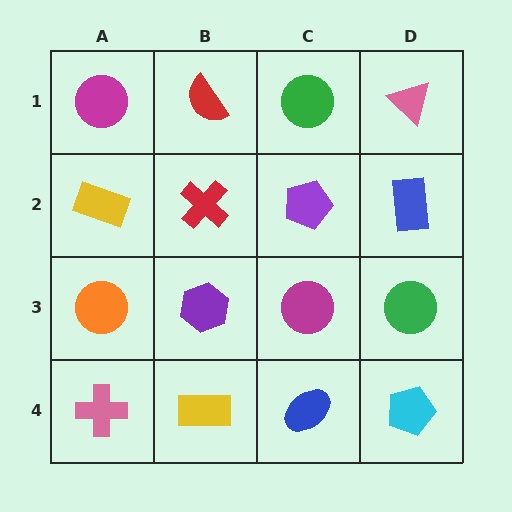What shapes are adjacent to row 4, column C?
A magenta circle (row 3, column C), a yellow rectangle (row 4, column B), a cyan pentagon (row 4, column D).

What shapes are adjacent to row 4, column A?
An orange circle (row 3, column A), a yellow rectangle (row 4, column B).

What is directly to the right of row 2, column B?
A purple pentagon.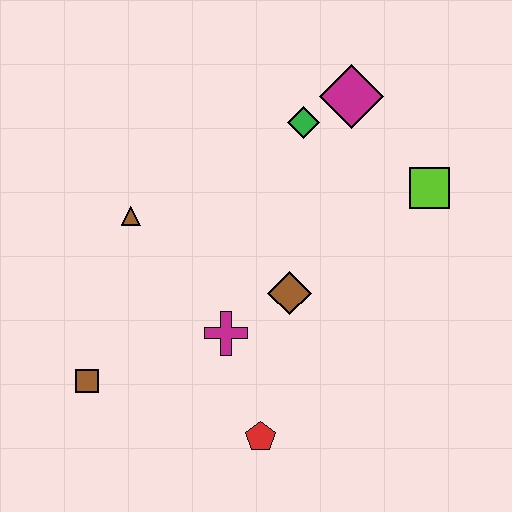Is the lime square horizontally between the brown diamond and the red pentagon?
No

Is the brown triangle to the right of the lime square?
No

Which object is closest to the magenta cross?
The brown diamond is closest to the magenta cross.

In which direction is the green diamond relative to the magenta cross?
The green diamond is above the magenta cross.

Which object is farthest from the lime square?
The brown square is farthest from the lime square.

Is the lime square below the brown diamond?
No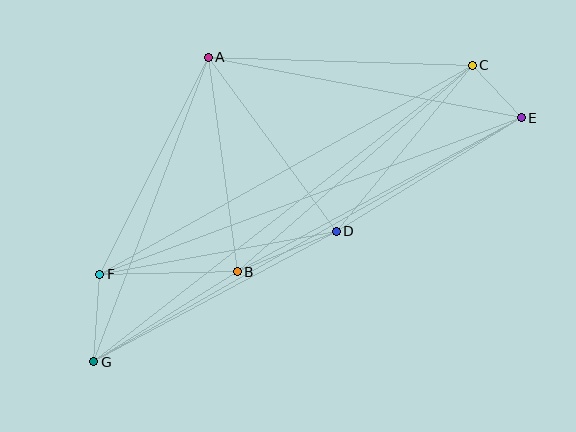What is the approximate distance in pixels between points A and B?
The distance between A and B is approximately 216 pixels.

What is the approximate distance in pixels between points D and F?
The distance between D and F is approximately 241 pixels.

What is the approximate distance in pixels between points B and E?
The distance between B and E is approximately 323 pixels.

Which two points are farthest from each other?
Points E and G are farthest from each other.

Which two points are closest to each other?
Points C and E are closest to each other.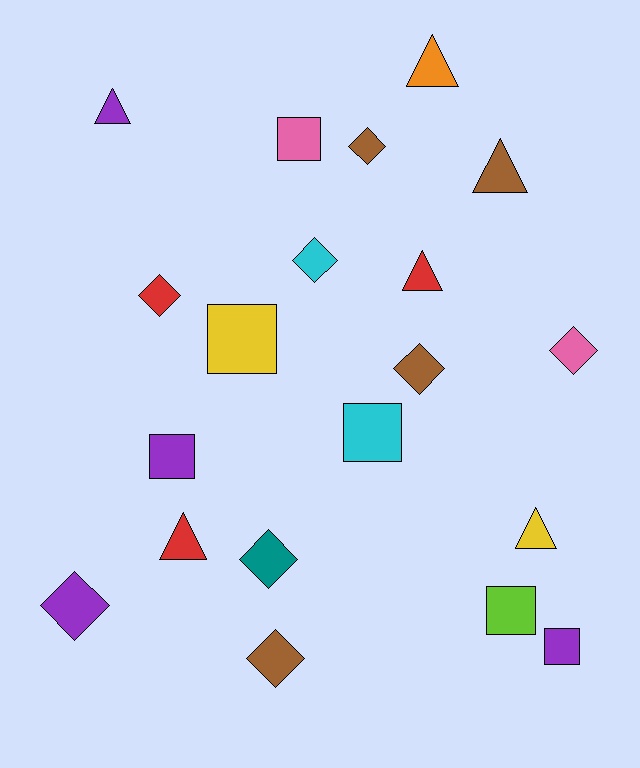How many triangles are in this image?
There are 6 triangles.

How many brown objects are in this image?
There are 4 brown objects.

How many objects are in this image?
There are 20 objects.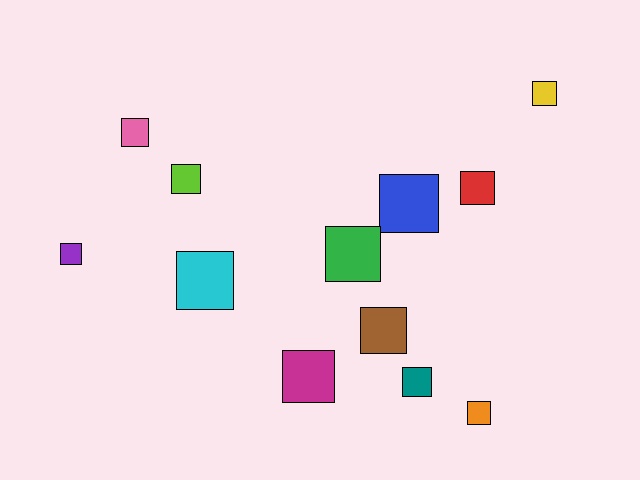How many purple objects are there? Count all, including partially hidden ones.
There is 1 purple object.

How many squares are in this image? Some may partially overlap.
There are 12 squares.